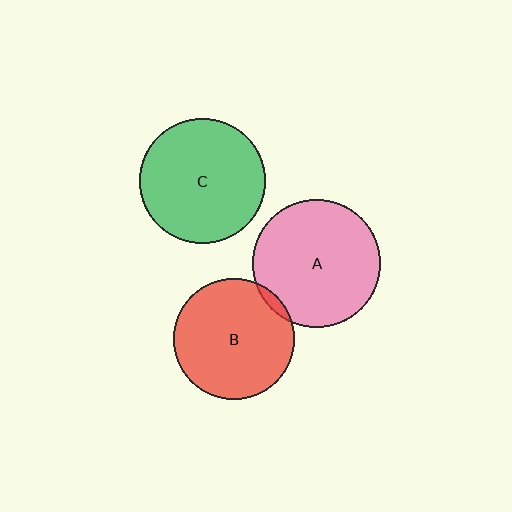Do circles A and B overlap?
Yes.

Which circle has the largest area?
Circle A (pink).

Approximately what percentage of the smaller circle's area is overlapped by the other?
Approximately 5%.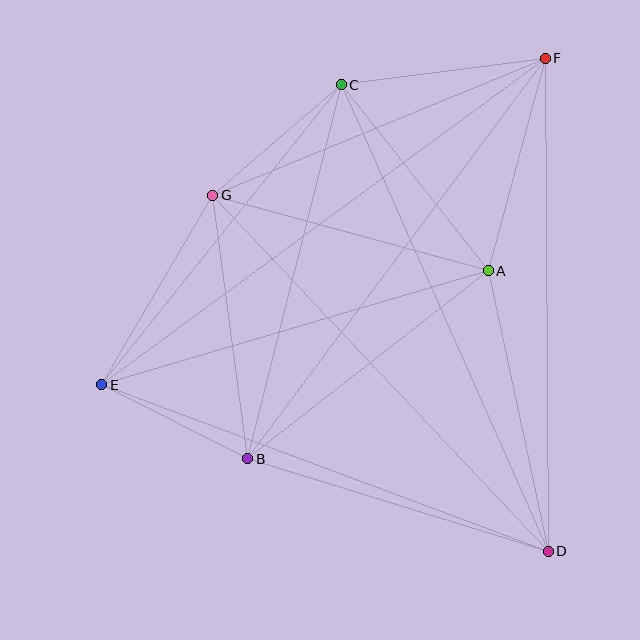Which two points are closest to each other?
Points B and E are closest to each other.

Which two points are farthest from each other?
Points E and F are farthest from each other.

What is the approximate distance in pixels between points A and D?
The distance between A and D is approximately 287 pixels.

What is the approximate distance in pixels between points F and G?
The distance between F and G is approximately 360 pixels.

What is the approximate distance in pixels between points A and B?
The distance between A and B is approximately 305 pixels.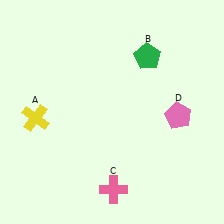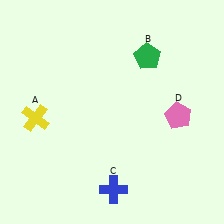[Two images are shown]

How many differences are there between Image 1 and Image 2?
There is 1 difference between the two images.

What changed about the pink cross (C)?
In Image 1, C is pink. In Image 2, it changed to blue.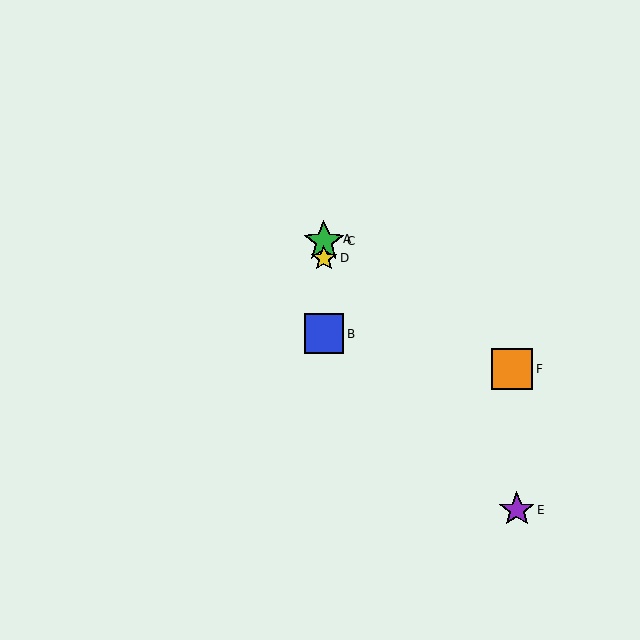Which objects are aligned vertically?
Objects A, B, C, D are aligned vertically.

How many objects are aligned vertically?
4 objects (A, B, C, D) are aligned vertically.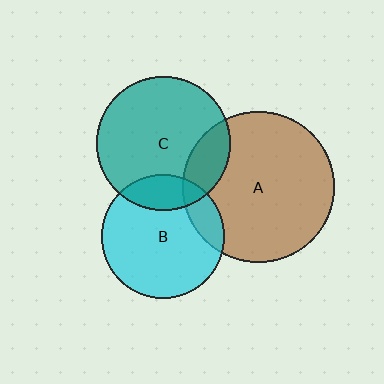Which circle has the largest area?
Circle A (brown).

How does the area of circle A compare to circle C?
Approximately 1.3 times.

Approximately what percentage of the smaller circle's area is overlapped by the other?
Approximately 20%.